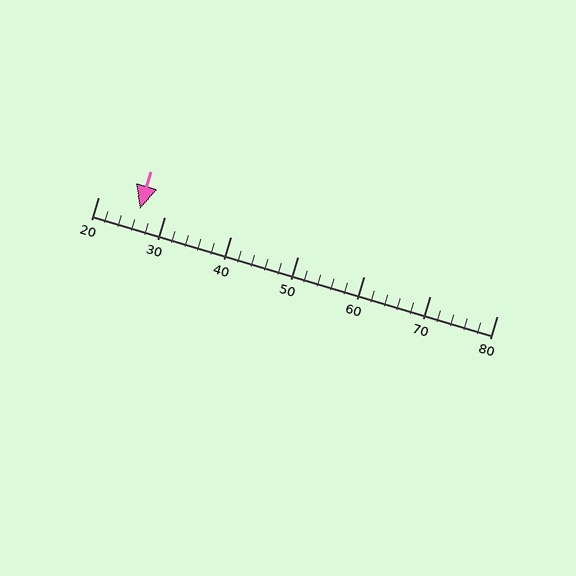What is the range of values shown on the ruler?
The ruler shows values from 20 to 80.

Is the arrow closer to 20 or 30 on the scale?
The arrow is closer to 30.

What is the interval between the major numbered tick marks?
The major tick marks are spaced 10 units apart.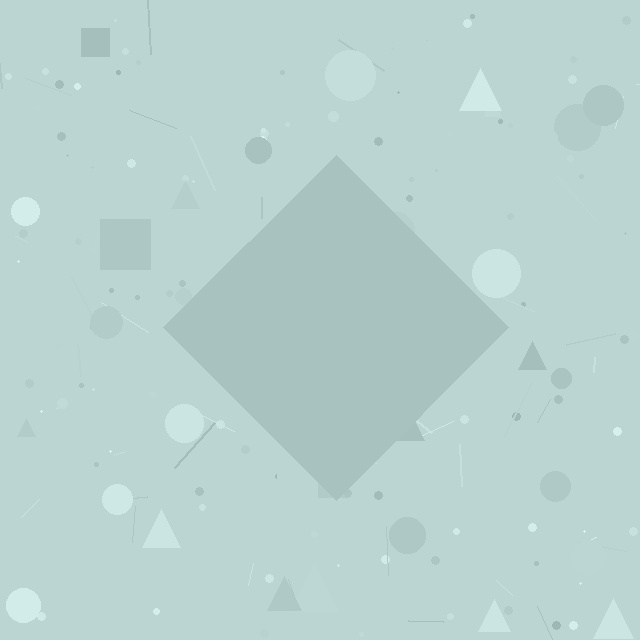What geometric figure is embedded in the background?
A diamond is embedded in the background.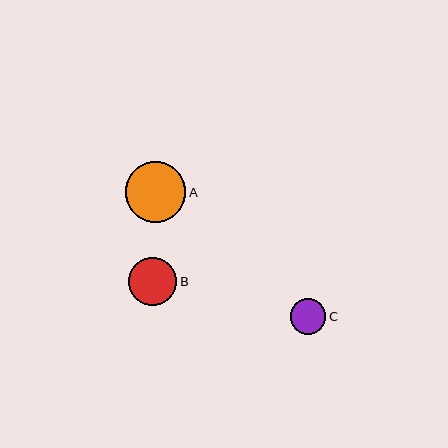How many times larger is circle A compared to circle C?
Circle A is approximately 1.7 times the size of circle C.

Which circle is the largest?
Circle A is the largest with a size of approximately 61 pixels.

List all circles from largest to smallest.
From largest to smallest: A, B, C.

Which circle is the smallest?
Circle C is the smallest with a size of approximately 35 pixels.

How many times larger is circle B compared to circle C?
Circle B is approximately 1.4 times the size of circle C.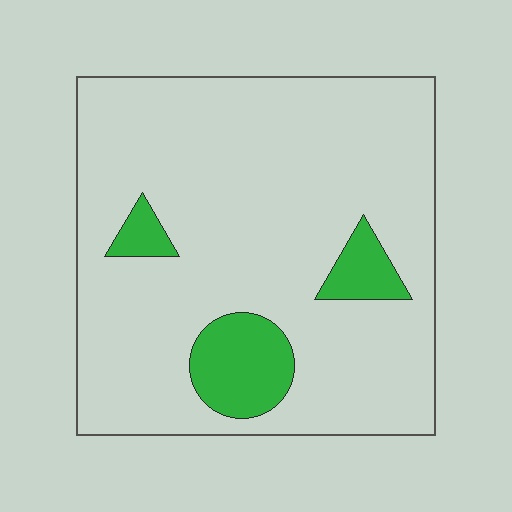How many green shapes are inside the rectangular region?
3.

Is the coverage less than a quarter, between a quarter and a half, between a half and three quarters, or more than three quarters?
Less than a quarter.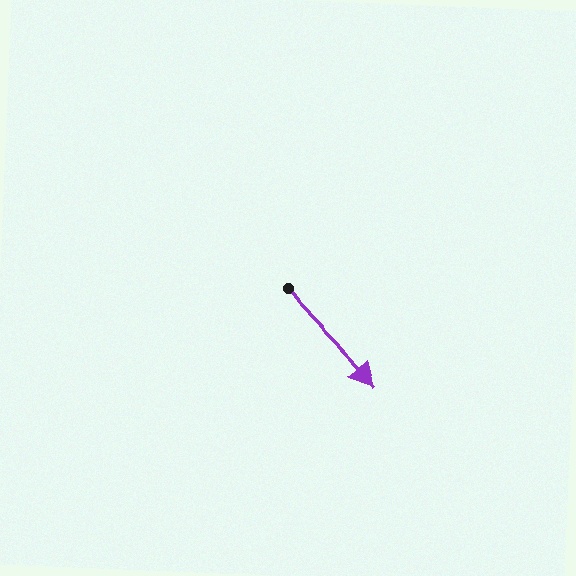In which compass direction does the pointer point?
Southeast.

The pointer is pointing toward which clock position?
Roughly 5 o'clock.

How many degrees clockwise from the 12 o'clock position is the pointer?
Approximately 137 degrees.